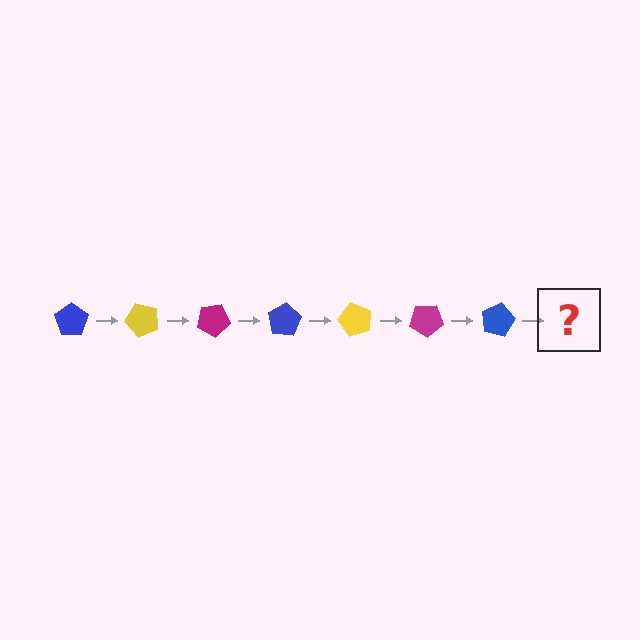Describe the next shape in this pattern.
It should be a yellow pentagon, rotated 350 degrees from the start.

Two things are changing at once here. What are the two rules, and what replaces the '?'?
The two rules are that it rotates 50 degrees each step and the color cycles through blue, yellow, and magenta. The '?' should be a yellow pentagon, rotated 350 degrees from the start.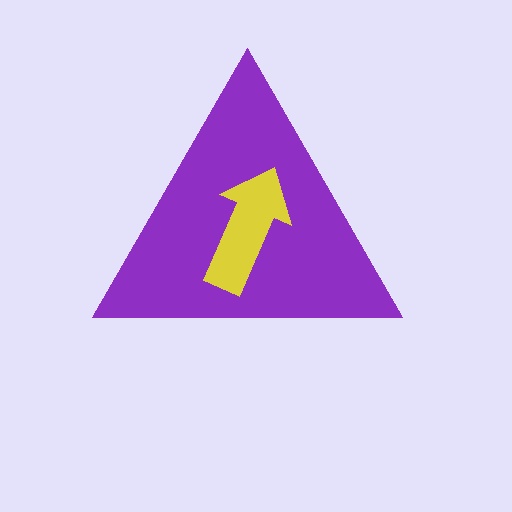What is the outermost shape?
The purple triangle.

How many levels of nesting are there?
2.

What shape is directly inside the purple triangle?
The yellow arrow.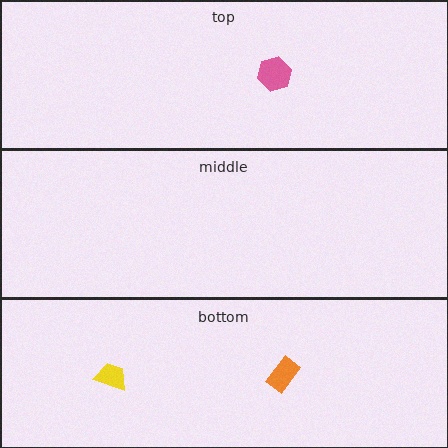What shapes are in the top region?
The pink hexagon.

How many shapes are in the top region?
1.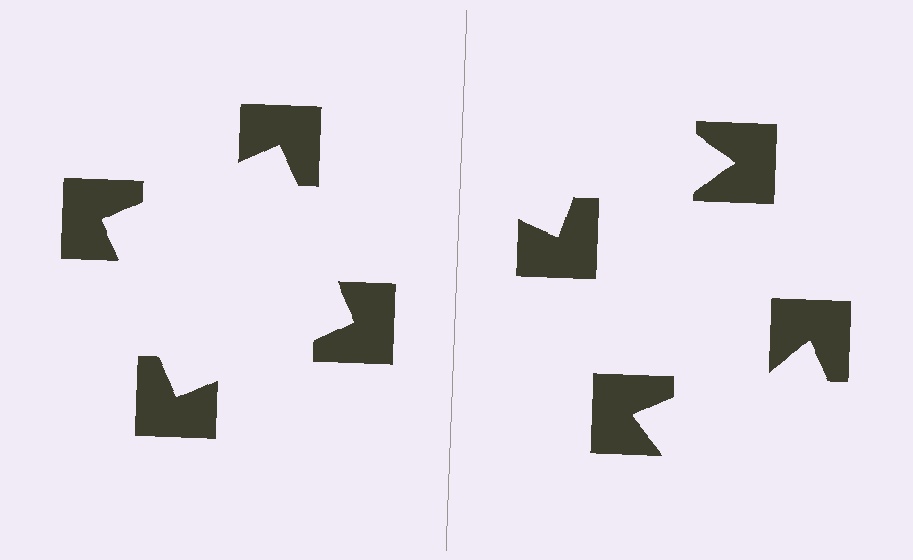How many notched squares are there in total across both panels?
8 — 4 on each side.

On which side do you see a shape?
An illusory square appears on the left side. On the right side the wedge cuts are rotated, so no coherent shape forms.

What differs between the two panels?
The notched squares are positioned identically on both sides; only the wedge orientations differ. On the left they align to a square; on the right they are misaligned.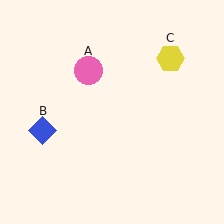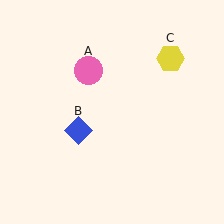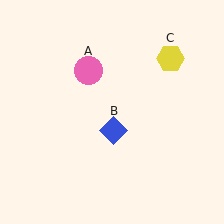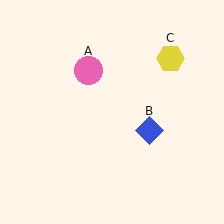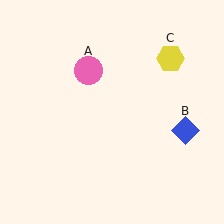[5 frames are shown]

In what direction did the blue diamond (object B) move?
The blue diamond (object B) moved right.